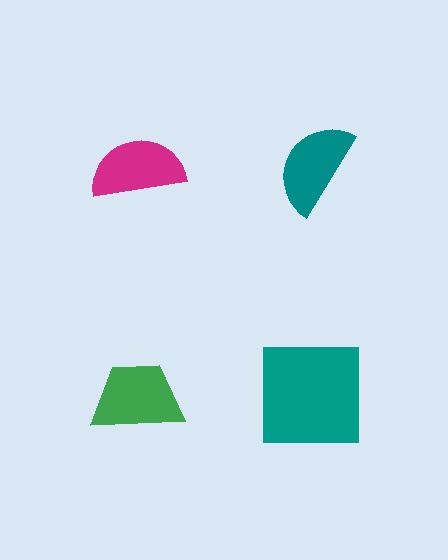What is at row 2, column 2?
A teal square.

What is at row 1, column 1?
A magenta semicircle.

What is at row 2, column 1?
A green trapezoid.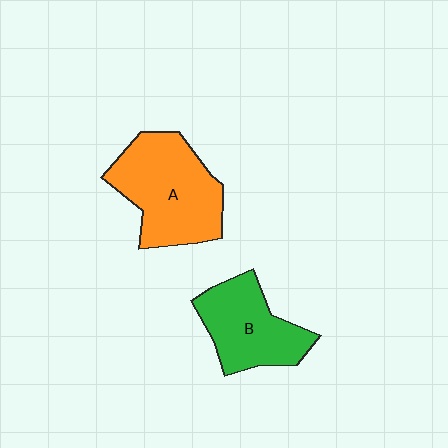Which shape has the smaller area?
Shape B (green).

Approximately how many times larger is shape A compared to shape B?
Approximately 1.3 times.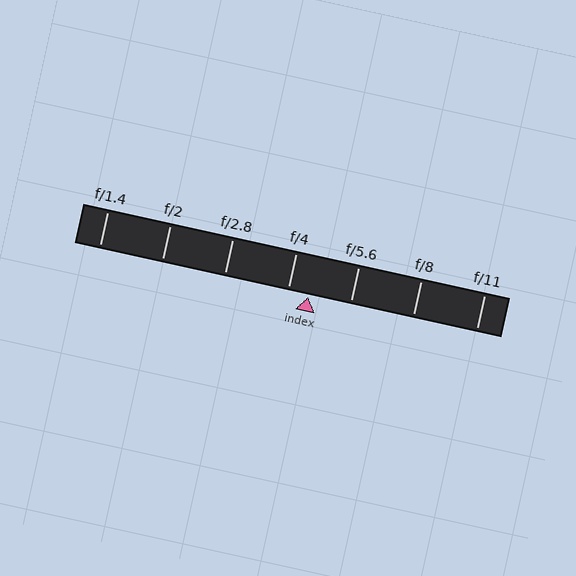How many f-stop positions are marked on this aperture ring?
There are 7 f-stop positions marked.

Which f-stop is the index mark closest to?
The index mark is closest to f/4.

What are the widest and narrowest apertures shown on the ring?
The widest aperture shown is f/1.4 and the narrowest is f/11.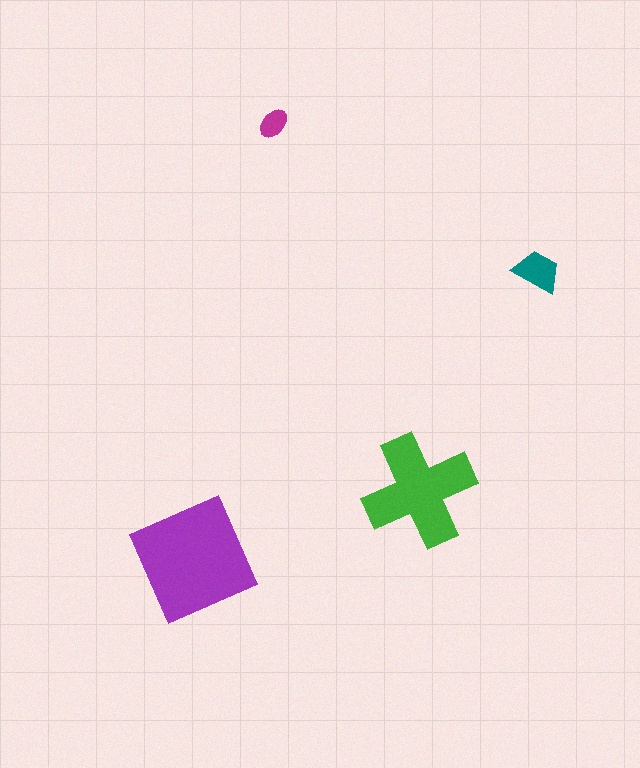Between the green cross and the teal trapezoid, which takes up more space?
The green cross.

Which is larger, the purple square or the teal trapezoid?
The purple square.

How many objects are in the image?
There are 4 objects in the image.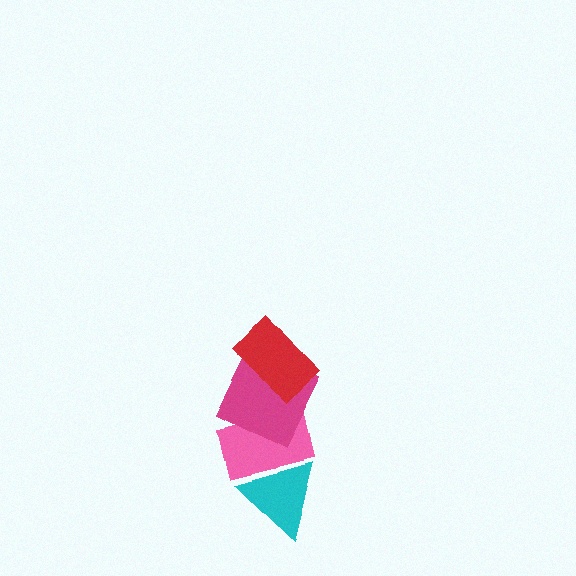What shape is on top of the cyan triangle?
The pink rectangle is on top of the cyan triangle.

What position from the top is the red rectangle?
The red rectangle is 1st from the top.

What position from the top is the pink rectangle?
The pink rectangle is 3rd from the top.